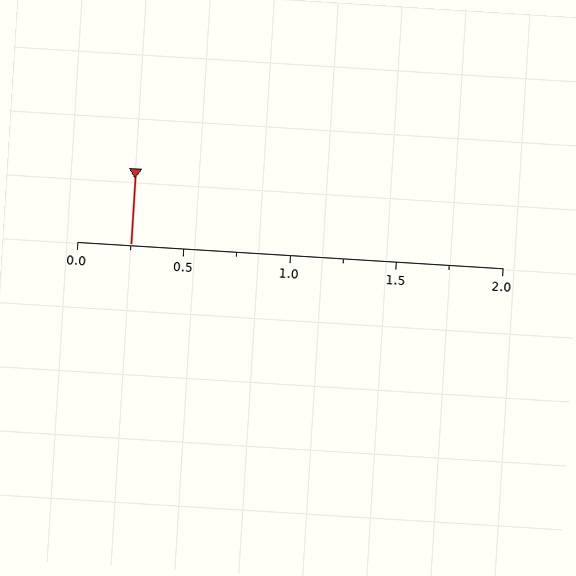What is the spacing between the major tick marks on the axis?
The major ticks are spaced 0.5 apart.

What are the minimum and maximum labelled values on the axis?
The axis runs from 0.0 to 2.0.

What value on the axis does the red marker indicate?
The marker indicates approximately 0.25.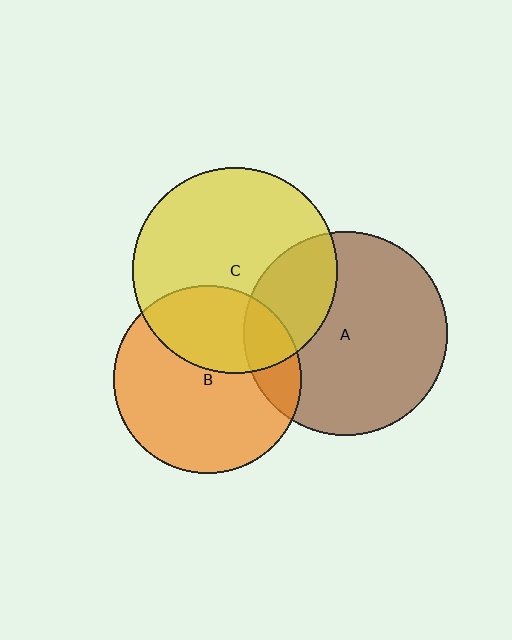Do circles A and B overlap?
Yes.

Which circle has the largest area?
Circle C (yellow).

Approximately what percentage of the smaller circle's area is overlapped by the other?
Approximately 15%.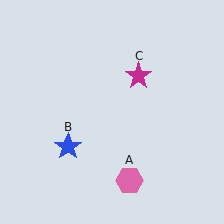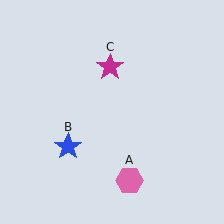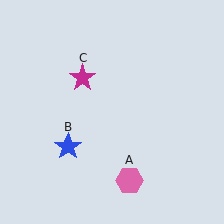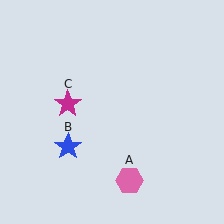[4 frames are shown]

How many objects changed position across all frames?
1 object changed position: magenta star (object C).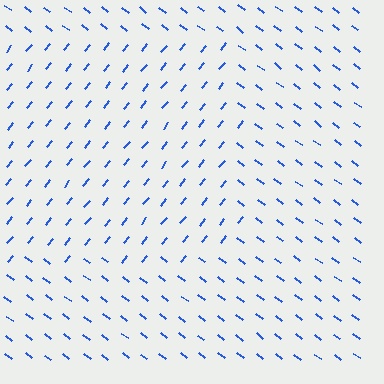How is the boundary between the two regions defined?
The boundary is defined purely by a change in line orientation (approximately 88 degrees difference). All lines are the same color and thickness.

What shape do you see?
I see a rectangle.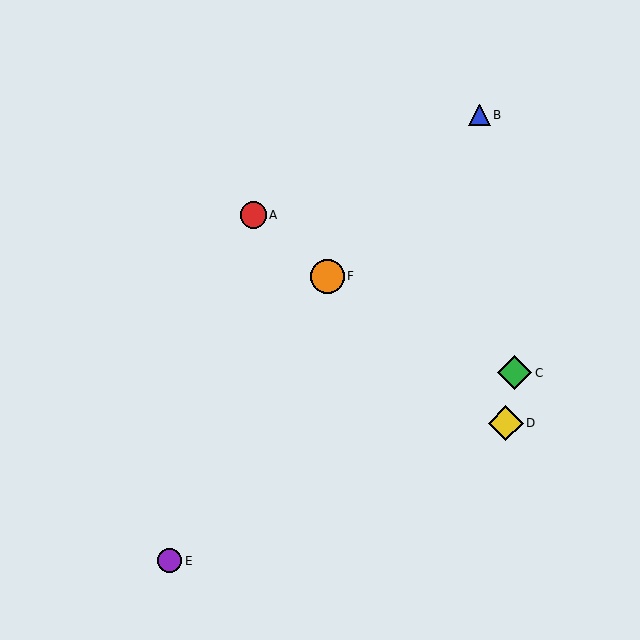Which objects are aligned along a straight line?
Objects A, D, F are aligned along a straight line.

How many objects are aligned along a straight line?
3 objects (A, D, F) are aligned along a straight line.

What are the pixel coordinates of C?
Object C is at (514, 373).